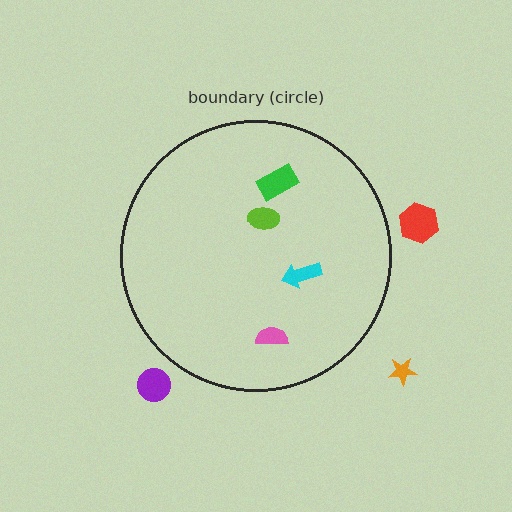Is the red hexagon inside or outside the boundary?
Outside.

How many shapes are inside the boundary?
4 inside, 3 outside.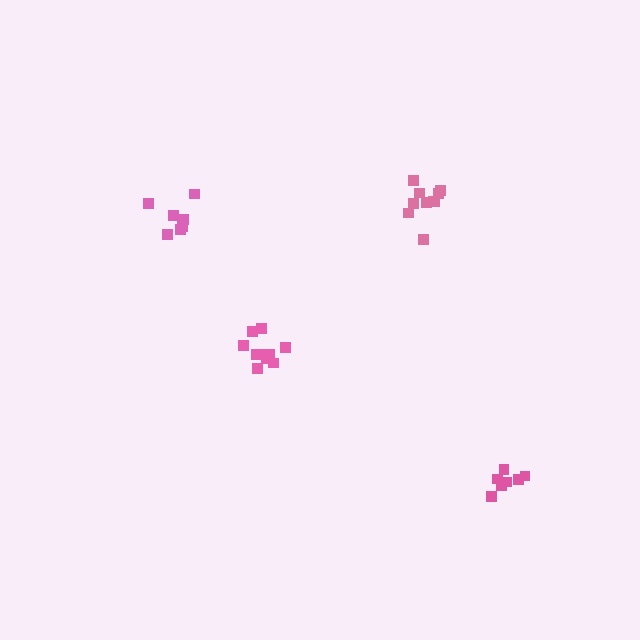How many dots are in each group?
Group 1: 10 dots, Group 2: 7 dots, Group 3: 10 dots, Group 4: 7 dots (34 total).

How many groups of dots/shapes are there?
There are 4 groups.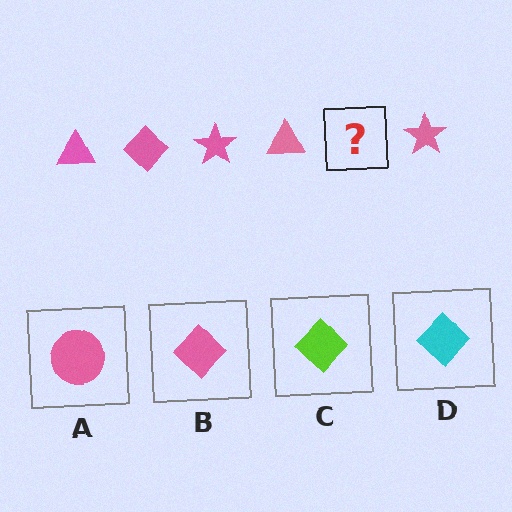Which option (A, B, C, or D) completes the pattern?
B.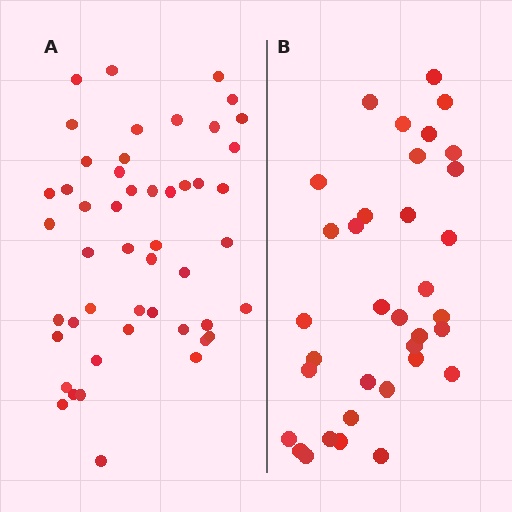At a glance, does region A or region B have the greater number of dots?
Region A (the left region) has more dots.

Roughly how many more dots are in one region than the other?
Region A has approximately 15 more dots than region B.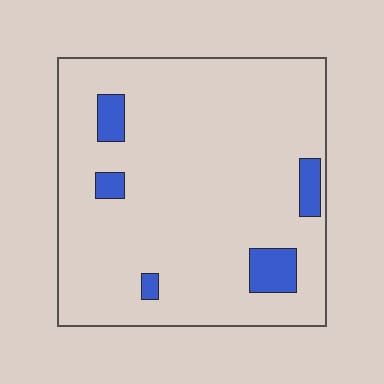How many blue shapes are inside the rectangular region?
5.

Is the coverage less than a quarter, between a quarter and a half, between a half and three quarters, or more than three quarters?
Less than a quarter.